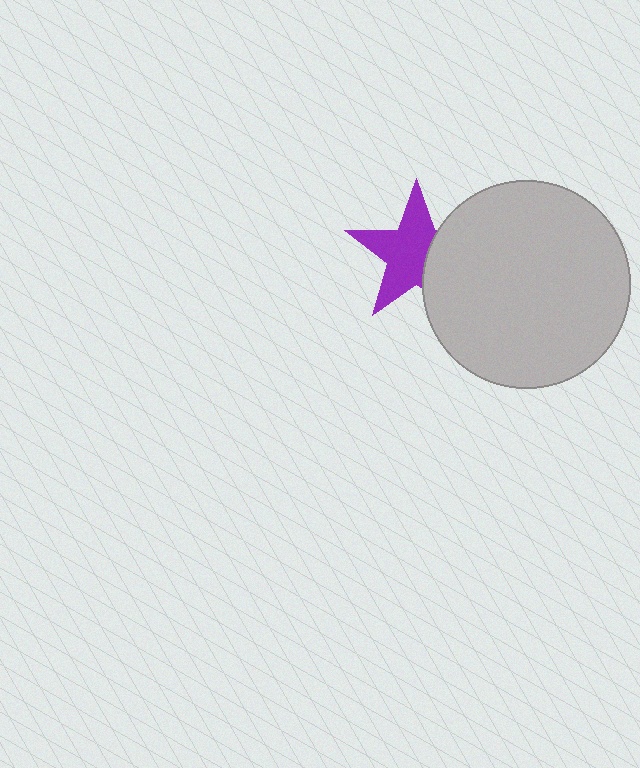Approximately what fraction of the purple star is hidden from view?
Roughly 35% of the purple star is hidden behind the light gray circle.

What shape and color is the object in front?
The object in front is a light gray circle.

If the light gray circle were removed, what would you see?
You would see the complete purple star.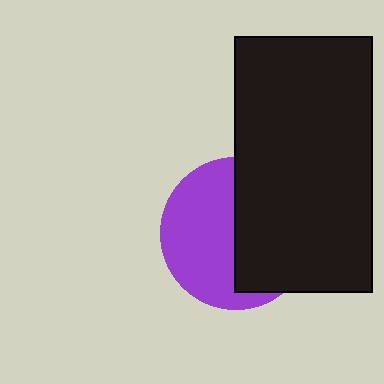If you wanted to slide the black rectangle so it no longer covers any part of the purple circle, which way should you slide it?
Slide it right — that is the most direct way to separate the two shapes.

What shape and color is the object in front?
The object in front is a black rectangle.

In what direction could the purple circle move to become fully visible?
The purple circle could move left. That would shift it out from behind the black rectangle entirely.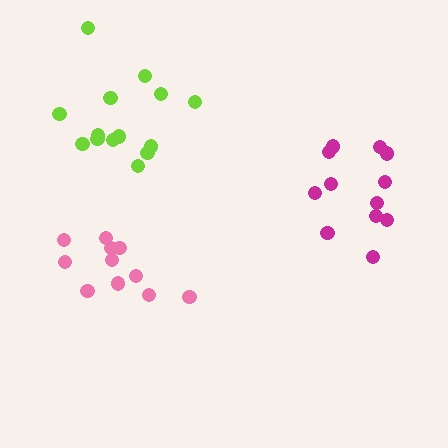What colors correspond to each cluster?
The clusters are colored: magenta, pink, lime.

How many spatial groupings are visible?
There are 3 spatial groupings.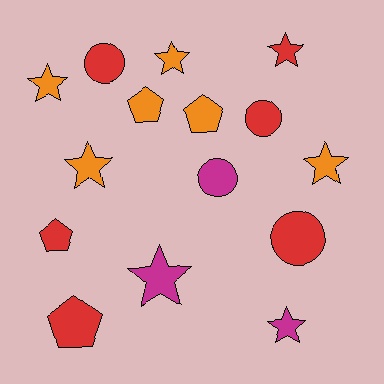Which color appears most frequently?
Orange, with 6 objects.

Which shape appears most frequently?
Star, with 7 objects.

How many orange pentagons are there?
There are 2 orange pentagons.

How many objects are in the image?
There are 15 objects.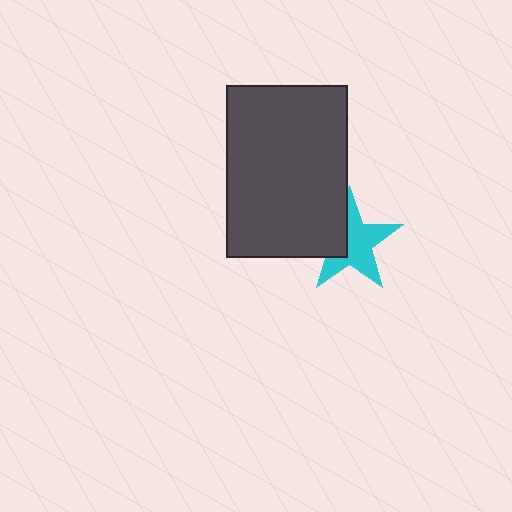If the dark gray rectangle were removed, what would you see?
You would see the complete cyan star.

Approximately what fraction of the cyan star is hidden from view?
Roughly 33% of the cyan star is hidden behind the dark gray rectangle.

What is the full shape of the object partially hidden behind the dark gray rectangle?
The partially hidden object is a cyan star.